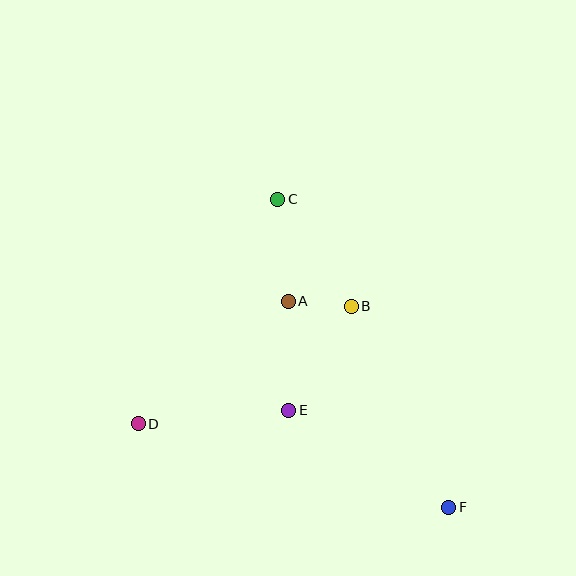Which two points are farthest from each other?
Points C and F are farthest from each other.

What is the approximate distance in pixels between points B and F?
The distance between B and F is approximately 223 pixels.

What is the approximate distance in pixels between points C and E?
The distance between C and E is approximately 211 pixels.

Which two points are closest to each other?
Points A and B are closest to each other.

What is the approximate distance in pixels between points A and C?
The distance between A and C is approximately 102 pixels.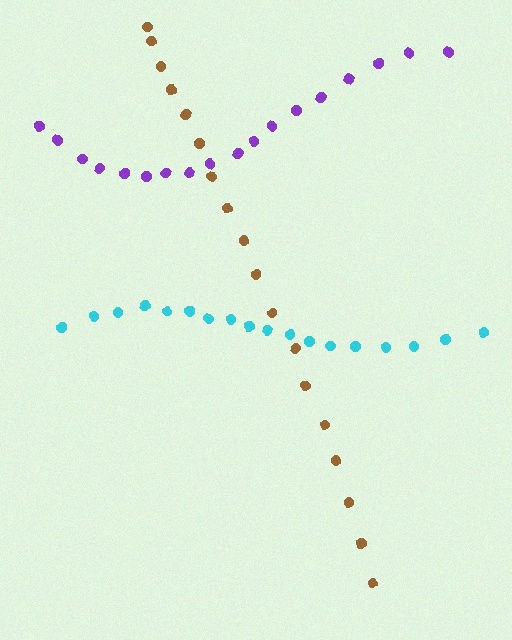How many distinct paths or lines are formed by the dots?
There are 3 distinct paths.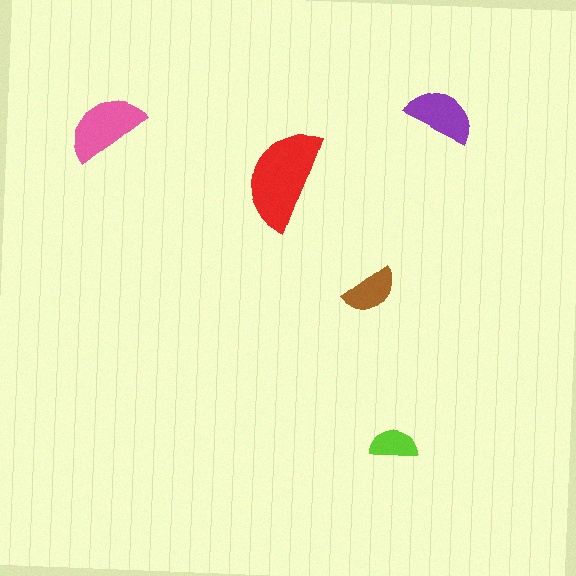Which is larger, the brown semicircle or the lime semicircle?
The brown one.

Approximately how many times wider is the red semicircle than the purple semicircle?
About 1.5 times wider.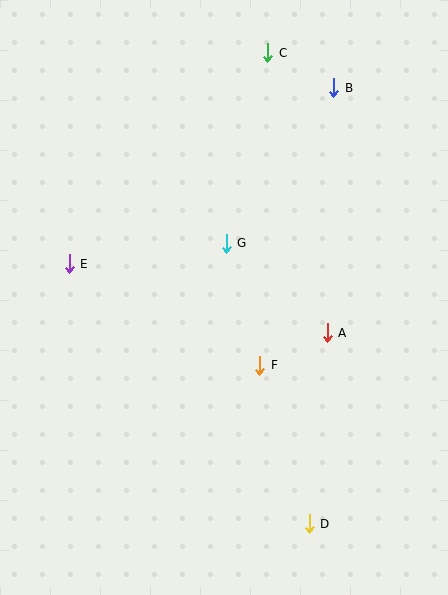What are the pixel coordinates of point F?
Point F is at (260, 365).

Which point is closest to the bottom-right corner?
Point D is closest to the bottom-right corner.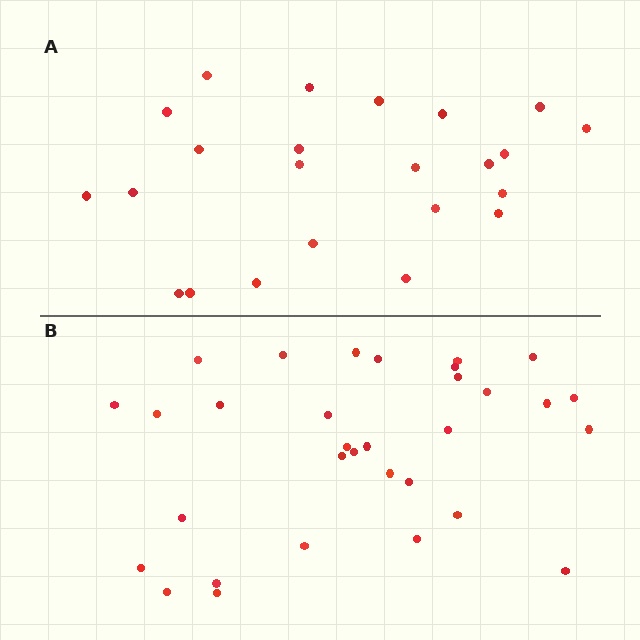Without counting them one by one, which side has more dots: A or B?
Region B (the bottom region) has more dots.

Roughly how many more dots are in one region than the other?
Region B has roughly 8 or so more dots than region A.